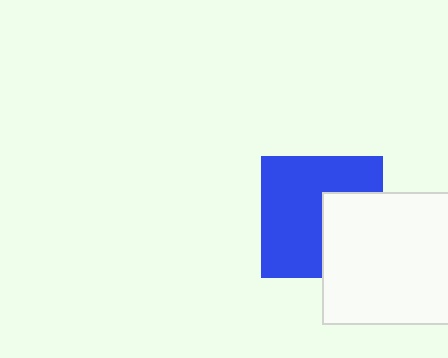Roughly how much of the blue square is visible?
About half of it is visible (roughly 64%).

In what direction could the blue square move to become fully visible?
The blue square could move left. That would shift it out from behind the white square entirely.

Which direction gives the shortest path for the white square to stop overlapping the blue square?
Moving right gives the shortest separation.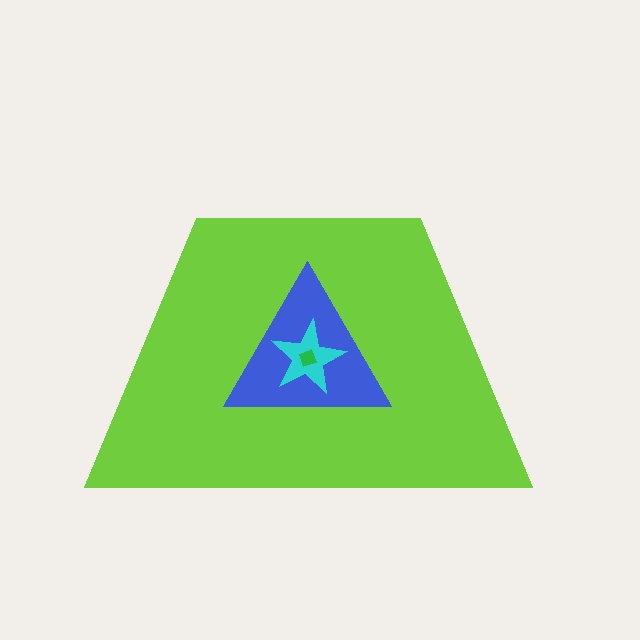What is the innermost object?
The green square.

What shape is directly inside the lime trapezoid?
The blue triangle.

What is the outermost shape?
The lime trapezoid.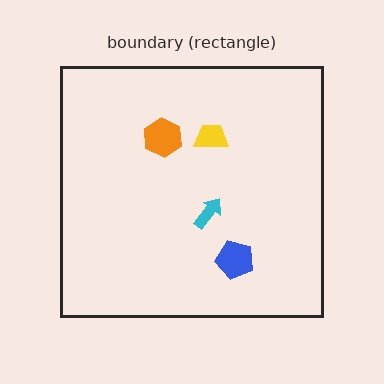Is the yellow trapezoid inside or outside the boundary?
Inside.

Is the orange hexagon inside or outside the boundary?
Inside.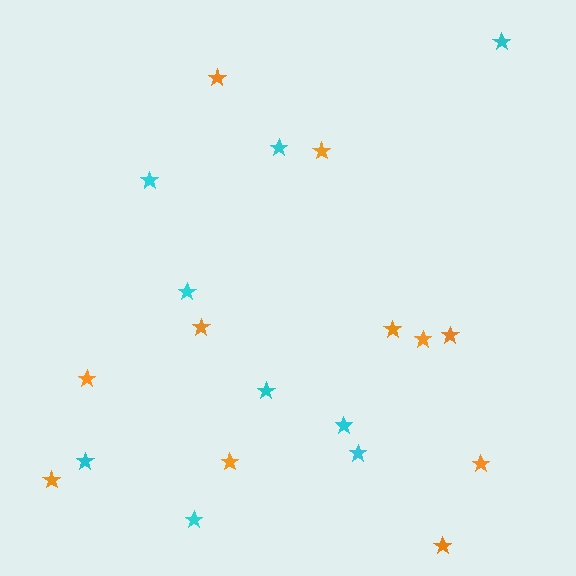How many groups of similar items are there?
There are 2 groups: one group of cyan stars (9) and one group of orange stars (11).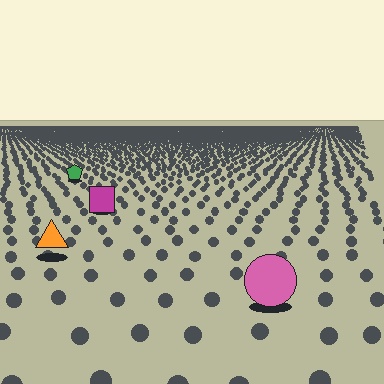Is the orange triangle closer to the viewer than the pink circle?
No. The pink circle is closer — you can tell from the texture gradient: the ground texture is coarser near it.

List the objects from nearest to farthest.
From nearest to farthest: the pink circle, the orange triangle, the magenta square, the green pentagon.